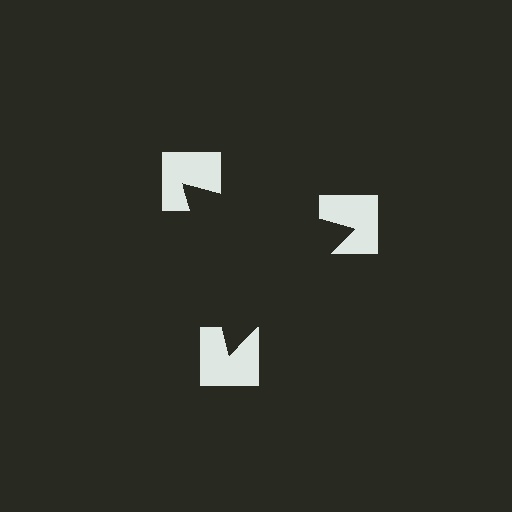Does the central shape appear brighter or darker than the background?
It typically appears slightly darker than the background, even though no actual brightness change is drawn.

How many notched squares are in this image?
There are 3 — one at each vertex of the illusory triangle.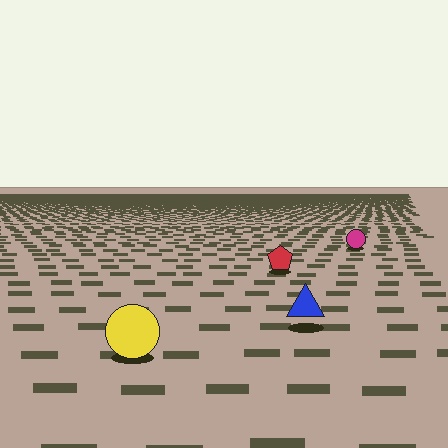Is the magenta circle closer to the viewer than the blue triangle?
No. The blue triangle is closer — you can tell from the texture gradient: the ground texture is coarser near it.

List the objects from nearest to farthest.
From nearest to farthest: the yellow circle, the blue triangle, the red pentagon, the magenta circle.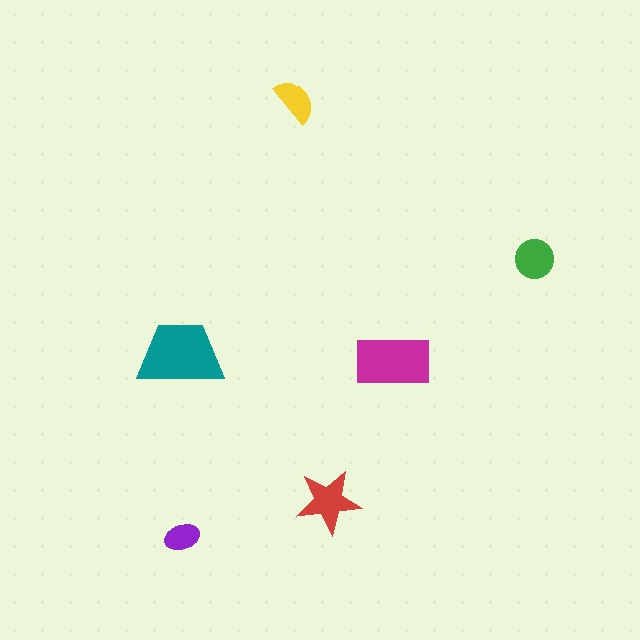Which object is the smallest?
The purple ellipse.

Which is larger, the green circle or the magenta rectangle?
The magenta rectangle.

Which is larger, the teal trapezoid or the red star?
The teal trapezoid.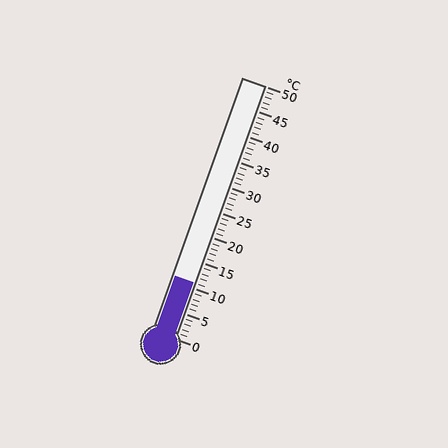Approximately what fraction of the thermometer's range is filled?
The thermometer is filled to approximately 20% of its range.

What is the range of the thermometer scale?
The thermometer scale ranges from 0°C to 50°C.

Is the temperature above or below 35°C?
The temperature is below 35°C.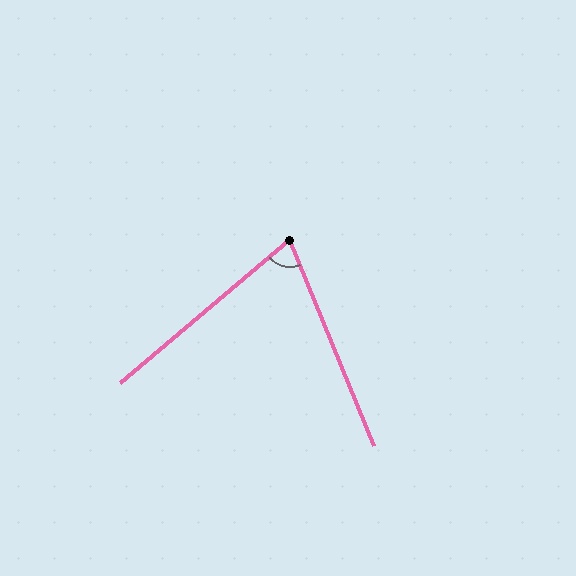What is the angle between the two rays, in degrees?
Approximately 72 degrees.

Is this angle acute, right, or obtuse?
It is acute.